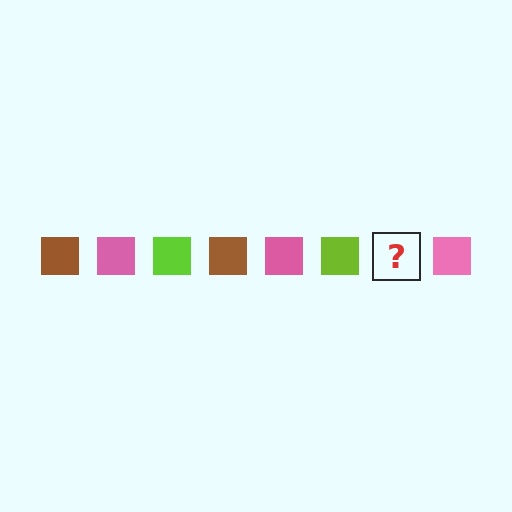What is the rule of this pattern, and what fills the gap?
The rule is that the pattern cycles through brown, pink, lime squares. The gap should be filled with a brown square.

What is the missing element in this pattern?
The missing element is a brown square.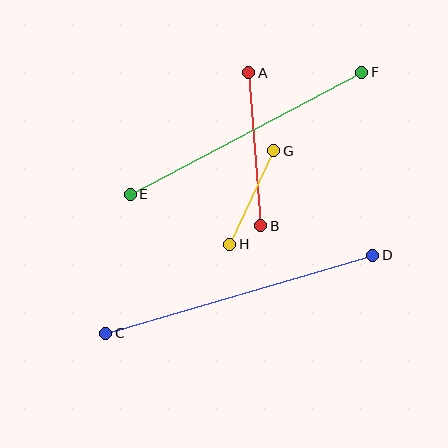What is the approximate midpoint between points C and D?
The midpoint is at approximately (239, 294) pixels.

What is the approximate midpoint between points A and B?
The midpoint is at approximately (255, 149) pixels.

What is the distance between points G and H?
The distance is approximately 103 pixels.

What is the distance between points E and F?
The distance is approximately 261 pixels.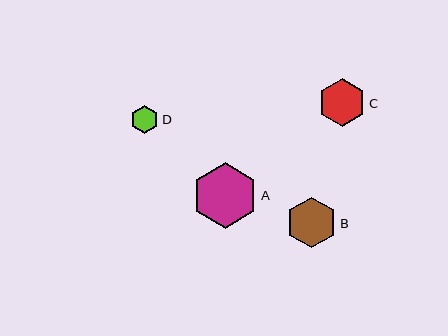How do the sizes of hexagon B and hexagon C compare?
Hexagon B and hexagon C are approximately the same size.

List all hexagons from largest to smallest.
From largest to smallest: A, B, C, D.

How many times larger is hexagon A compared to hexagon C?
Hexagon A is approximately 1.4 times the size of hexagon C.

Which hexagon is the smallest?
Hexagon D is the smallest with a size of approximately 28 pixels.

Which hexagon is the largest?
Hexagon A is the largest with a size of approximately 65 pixels.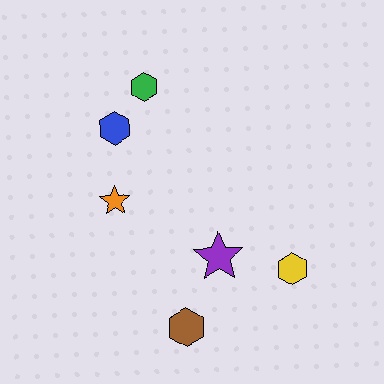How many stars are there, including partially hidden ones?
There are 2 stars.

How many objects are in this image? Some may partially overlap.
There are 6 objects.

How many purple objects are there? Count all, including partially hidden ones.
There is 1 purple object.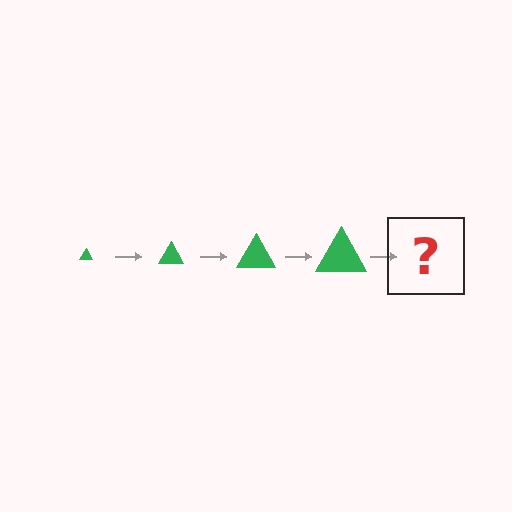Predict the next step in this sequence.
The next step is a green triangle, larger than the previous one.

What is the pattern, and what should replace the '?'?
The pattern is that the triangle gets progressively larger each step. The '?' should be a green triangle, larger than the previous one.